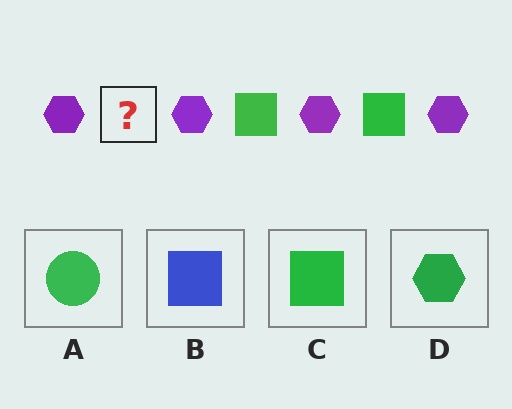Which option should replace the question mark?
Option C.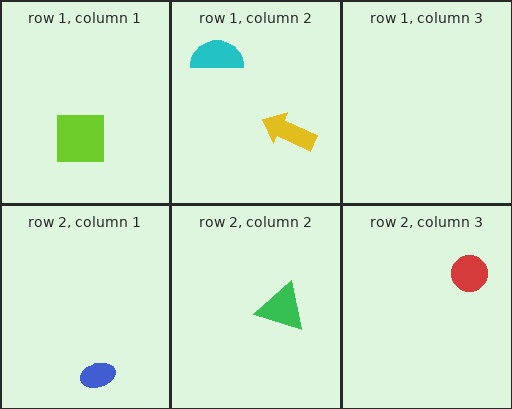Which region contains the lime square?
The row 1, column 1 region.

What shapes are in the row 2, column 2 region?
The green triangle.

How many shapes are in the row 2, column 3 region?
1.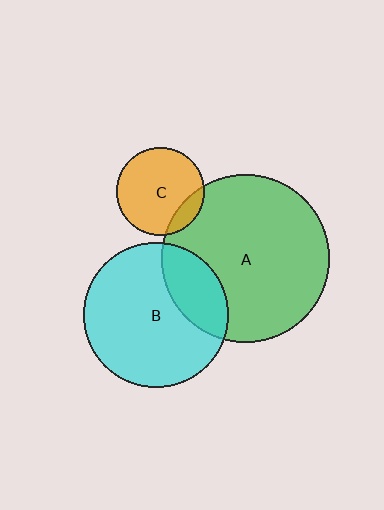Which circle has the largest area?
Circle A (green).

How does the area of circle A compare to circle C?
Approximately 3.6 times.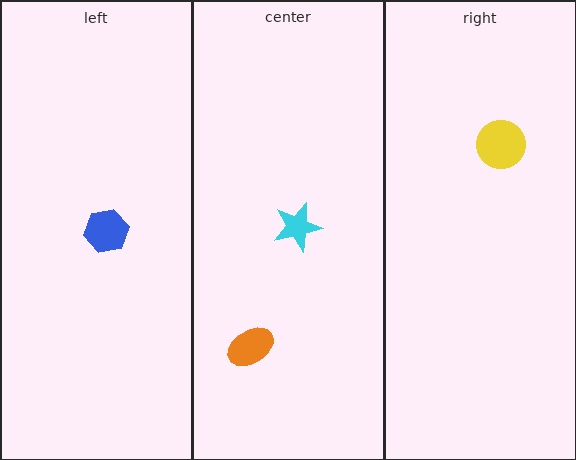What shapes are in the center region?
The cyan star, the orange ellipse.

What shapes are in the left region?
The blue hexagon.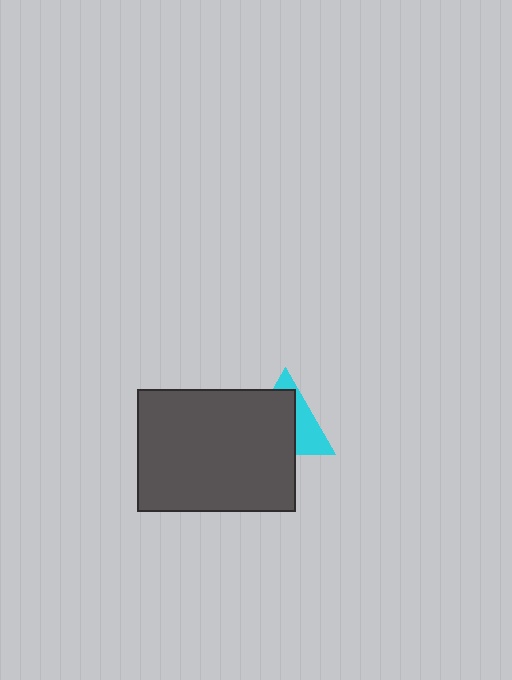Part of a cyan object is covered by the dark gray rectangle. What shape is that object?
It is a triangle.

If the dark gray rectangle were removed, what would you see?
You would see the complete cyan triangle.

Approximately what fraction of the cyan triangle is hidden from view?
Roughly 61% of the cyan triangle is hidden behind the dark gray rectangle.